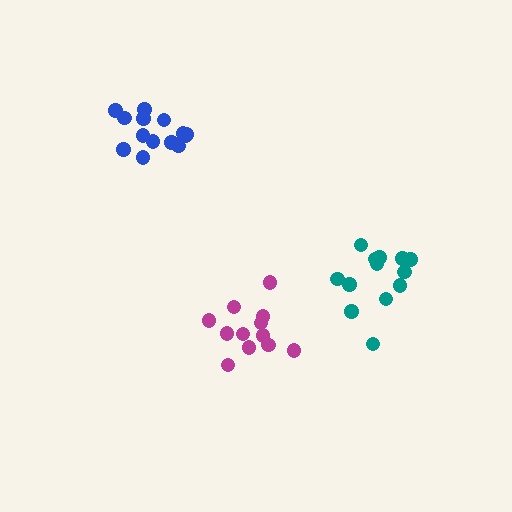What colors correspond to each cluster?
The clusters are colored: teal, magenta, blue.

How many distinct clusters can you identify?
There are 3 distinct clusters.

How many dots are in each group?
Group 1: 13 dots, Group 2: 12 dots, Group 3: 15 dots (40 total).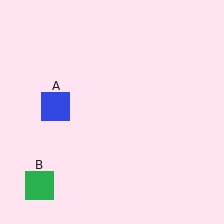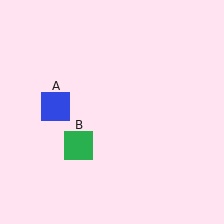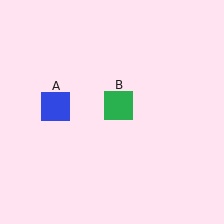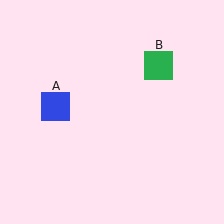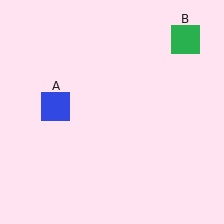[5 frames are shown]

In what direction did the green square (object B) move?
The green square (object B) moved up and to the right.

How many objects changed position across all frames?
1 object changed position: green square (object B).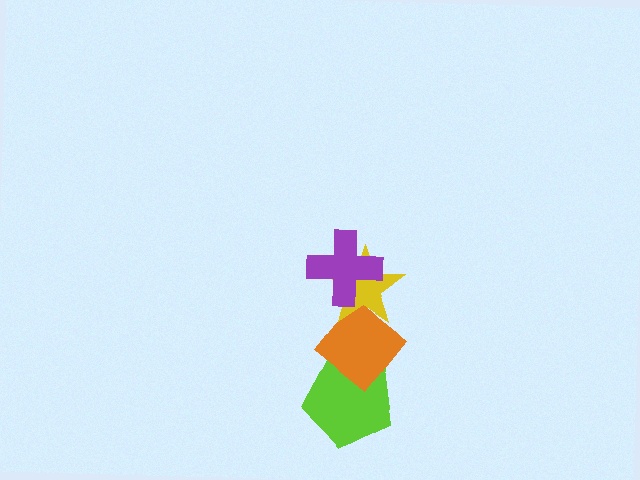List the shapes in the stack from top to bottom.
From top to bottom: the purple cross, the yellow star, the orange diamond, the lime pentagon.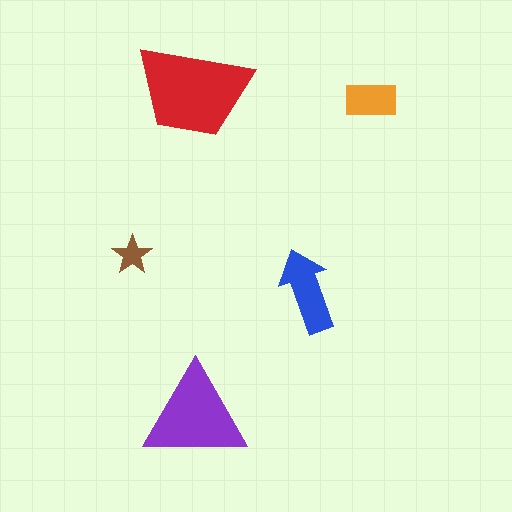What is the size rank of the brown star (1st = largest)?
5th.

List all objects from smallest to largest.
The brown star, the orange rectangle, the blue arrow, the purple triangle, the red trapezoid.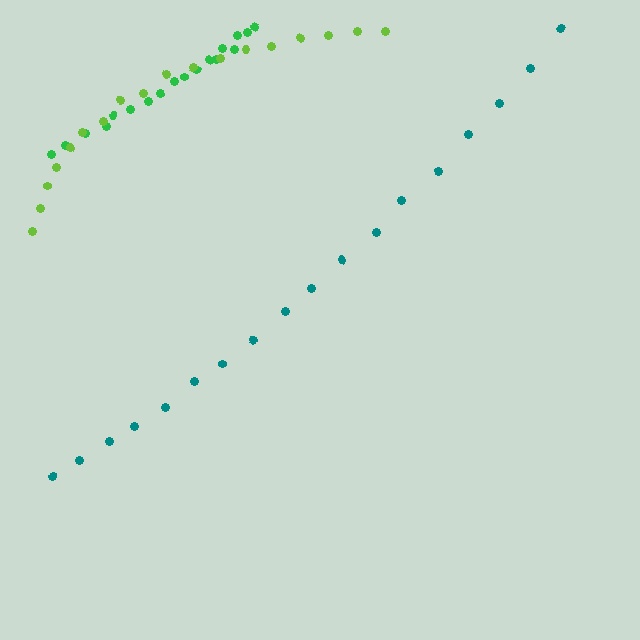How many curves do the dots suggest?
There are 3 distinct paths.